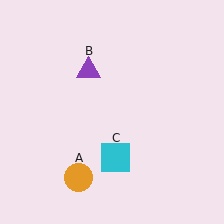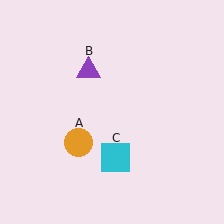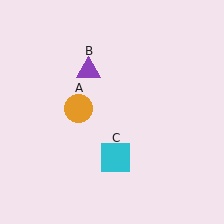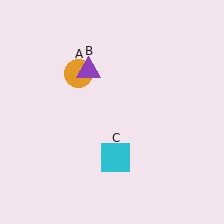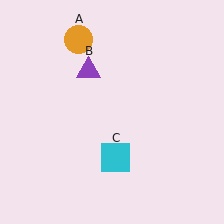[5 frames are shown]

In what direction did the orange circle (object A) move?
The orange circle (object A) moved up.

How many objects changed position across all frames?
1 object changed position: orange circle (object A).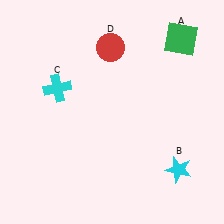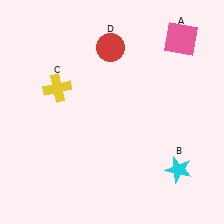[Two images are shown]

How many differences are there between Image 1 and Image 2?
There are 2 differences between the two images.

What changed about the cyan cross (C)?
In Image 1, C is cyan. In Image 2, it changed to yellow.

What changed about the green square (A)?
In Image 1, A is green. In Image 2, it changed to pink.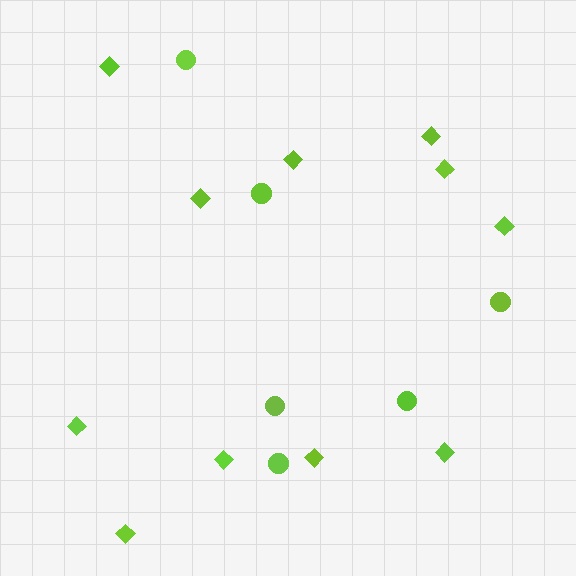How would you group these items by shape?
There are 2 groups: one group of circles (6) and one group of diamonds (11).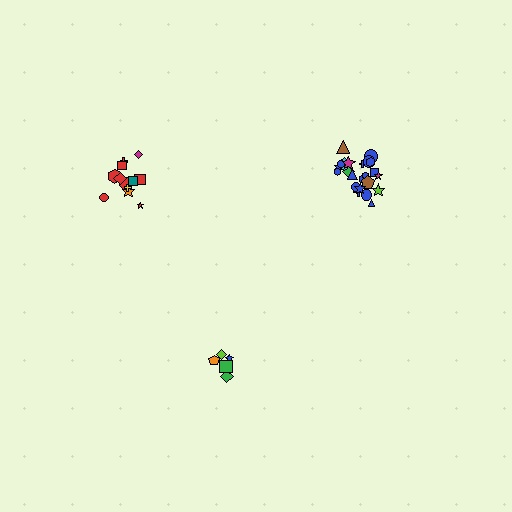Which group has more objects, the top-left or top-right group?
The top-right group.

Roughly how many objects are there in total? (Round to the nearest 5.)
Roughly 40 objects in total.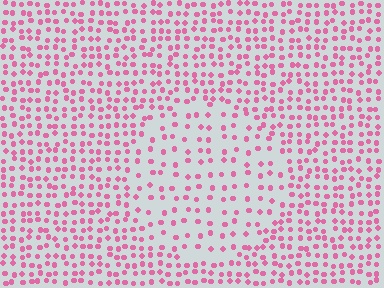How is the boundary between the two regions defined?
The boundary is defined by a change in element density (approximately 1.9x ratio). All elements are the same color, size, and shape.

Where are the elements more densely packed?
The elements are more densely packed outside the circle boundary.